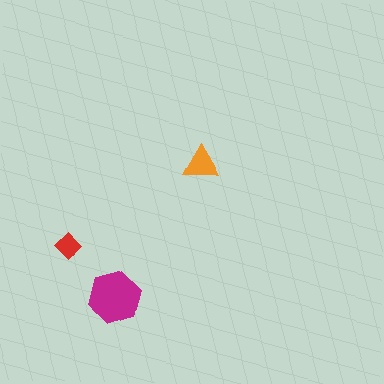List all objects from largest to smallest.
The magenta hexagon, the orange triangle, the red diamond.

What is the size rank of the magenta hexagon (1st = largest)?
1st.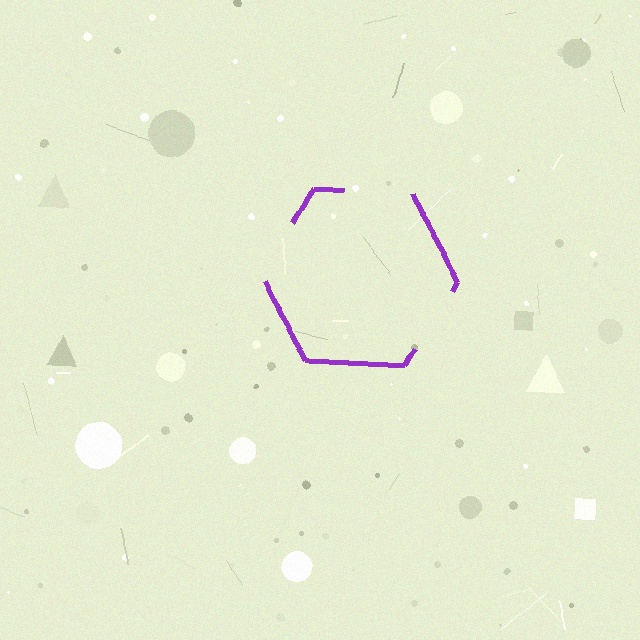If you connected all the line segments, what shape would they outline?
They would outline a hexagon.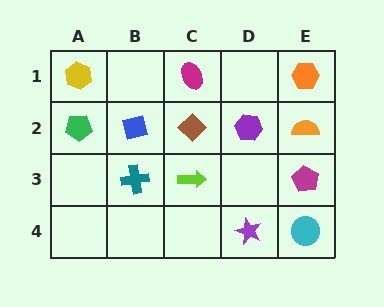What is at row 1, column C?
A magenta ellipse.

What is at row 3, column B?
A teal cross.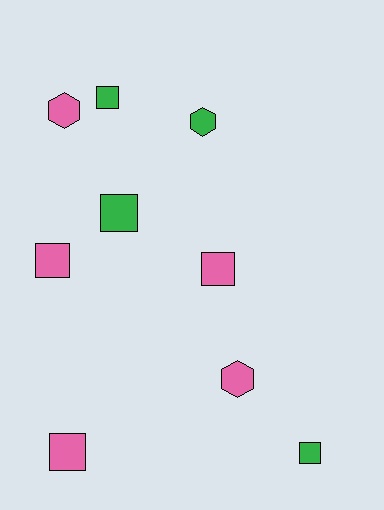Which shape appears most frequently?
Square, with 6 objects.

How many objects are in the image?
There are 9 objects.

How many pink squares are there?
There are 3 pink squares.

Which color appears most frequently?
Pink, with 5 objects.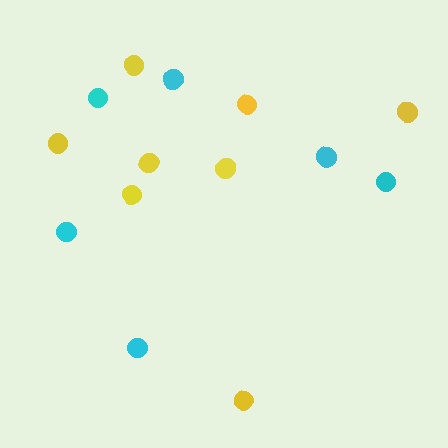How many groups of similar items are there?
There are 2 groups: one group of yellow circles (8) and one group of cyan circles (6).